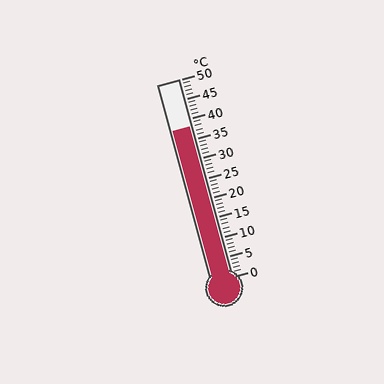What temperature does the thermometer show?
The thermometer shows approximately 38°C.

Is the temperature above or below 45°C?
The temperature is below 45°C.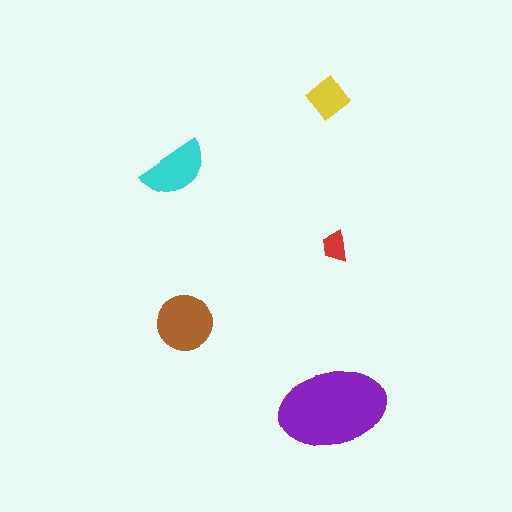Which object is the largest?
The purple ellipse.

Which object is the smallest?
The red trapezoid.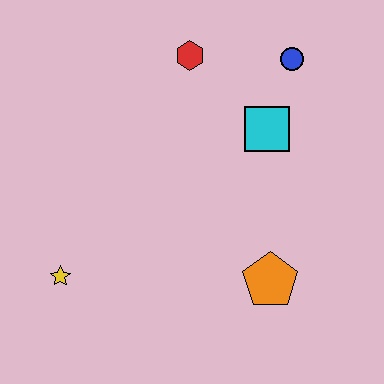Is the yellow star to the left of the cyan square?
Yes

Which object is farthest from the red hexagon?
The yellow star is farthest from the red hexagon.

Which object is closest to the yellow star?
The orange pentagon is closest to the yellow star.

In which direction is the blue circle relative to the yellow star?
The blue circle is to the right of the yellow star.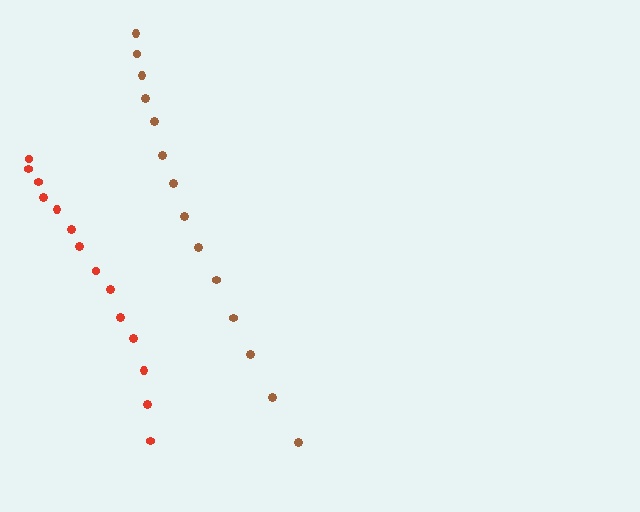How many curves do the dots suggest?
There are 2 distinct paths.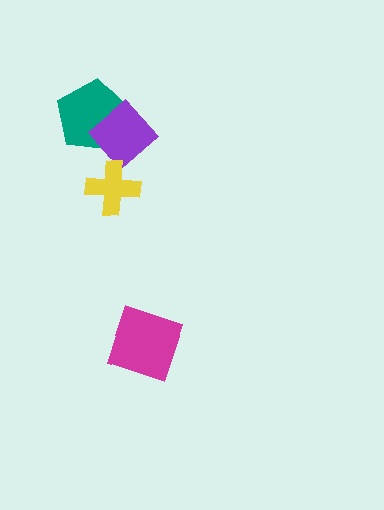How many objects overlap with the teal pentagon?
1 object overlaps with the teal pentagon.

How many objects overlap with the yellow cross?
1 object overlaps with the yellow cross.